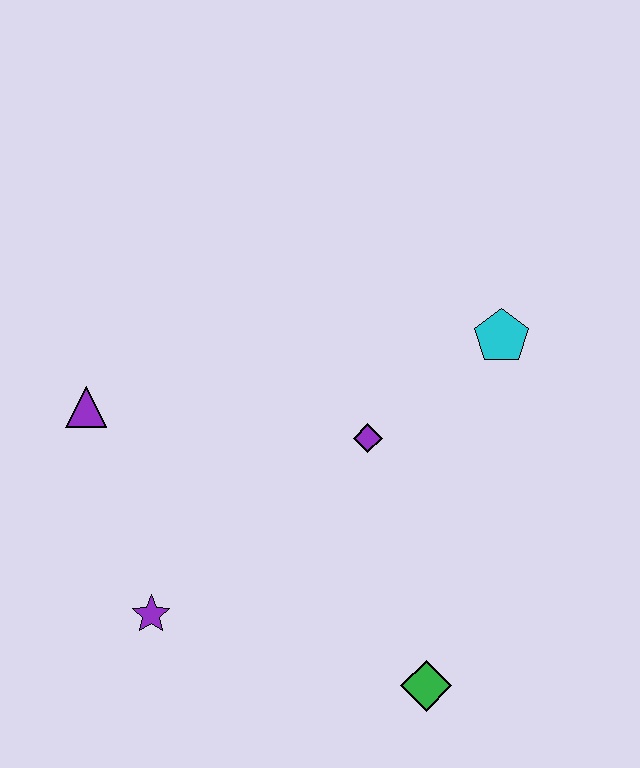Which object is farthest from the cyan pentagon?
The purple star is farthest from the cyan pentagon.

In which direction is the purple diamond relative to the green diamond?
The purple diamond is above the green diamond.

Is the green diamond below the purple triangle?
Yes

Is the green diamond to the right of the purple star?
Yes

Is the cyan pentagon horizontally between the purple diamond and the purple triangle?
No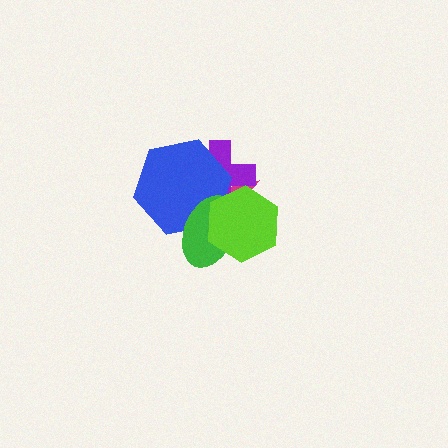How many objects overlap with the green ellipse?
4 objects overlap with the green ellipse.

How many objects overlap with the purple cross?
4 objects overlap with the purple cross.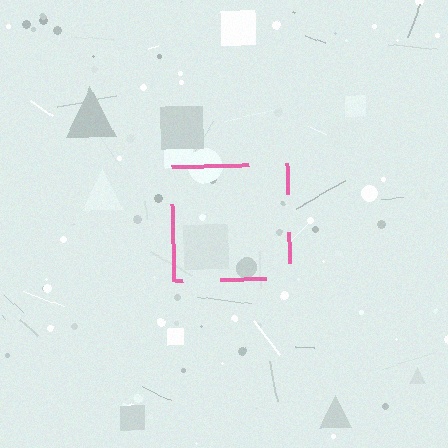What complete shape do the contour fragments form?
The contour fragments form a square.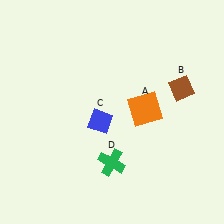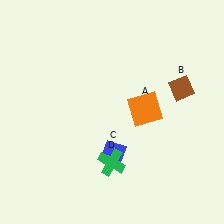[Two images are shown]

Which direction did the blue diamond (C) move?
The blue diamond (C) moved down.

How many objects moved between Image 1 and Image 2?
1 object moved between the two images.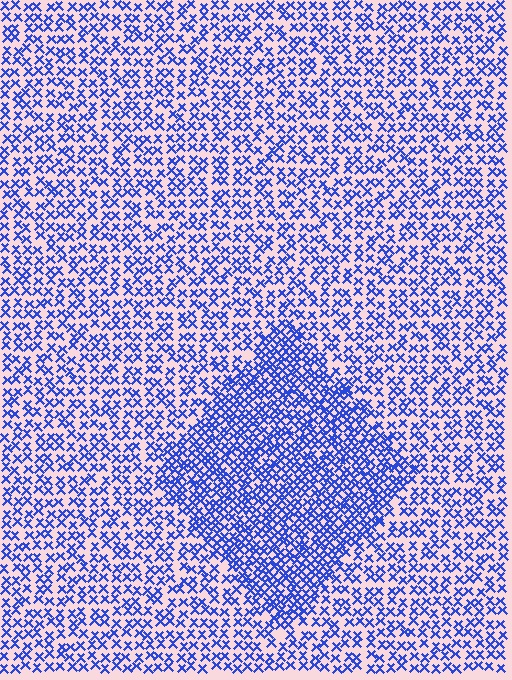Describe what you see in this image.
The image contains small blue elements arranged at two different densities. A diamond-shaped region is visible where the elements are more densely packed than the surrounding area.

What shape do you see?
I see a diamond.